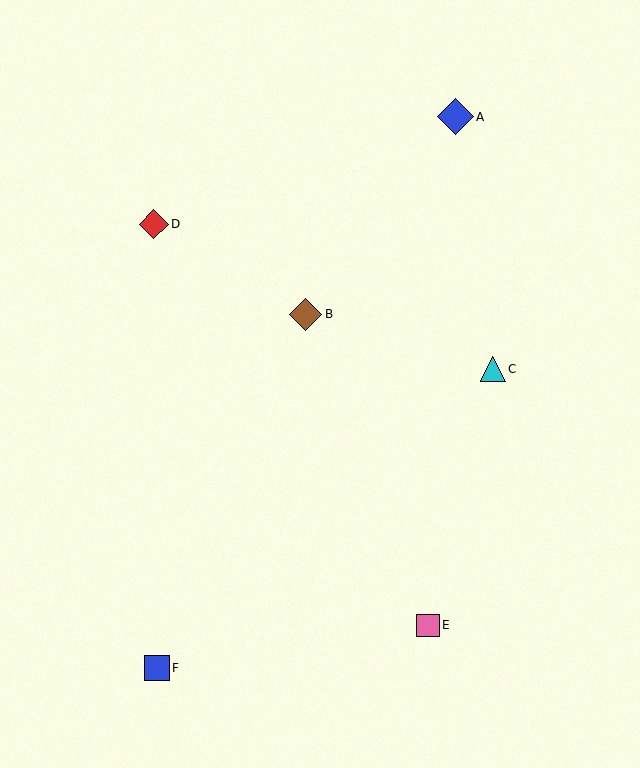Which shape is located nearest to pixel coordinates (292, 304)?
The brown diamond (labeled B) at (306, 314) is nearest to that location.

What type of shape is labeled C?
Shape C is a cyan triangle.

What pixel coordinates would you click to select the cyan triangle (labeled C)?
Click at (493, 369) to select the cyan triangle C.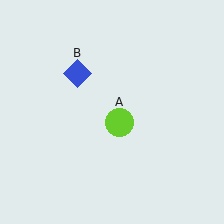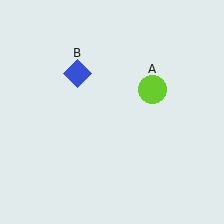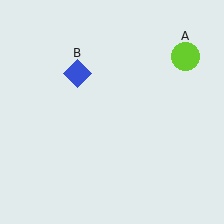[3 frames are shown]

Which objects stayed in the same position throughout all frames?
Blue diamond (object B) remained stationary.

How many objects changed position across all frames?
1 object changed position: lime circle (object A).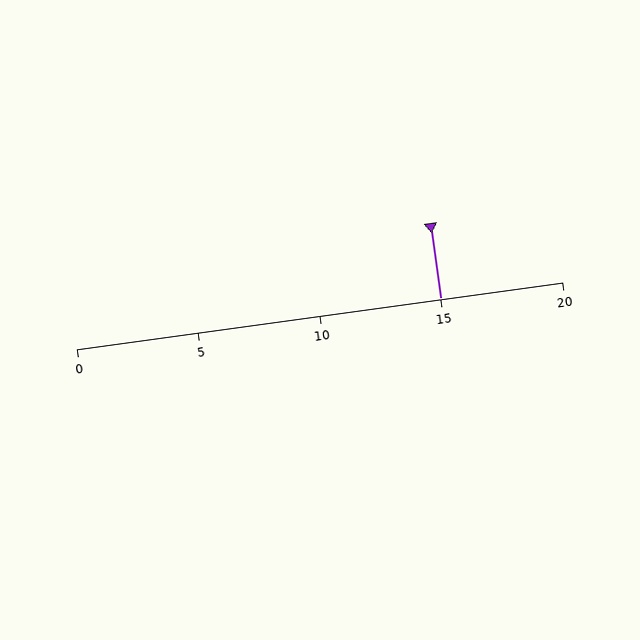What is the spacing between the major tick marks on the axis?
The major ticks are spaced 5 apart.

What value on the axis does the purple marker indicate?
The marker indicates approximately 15.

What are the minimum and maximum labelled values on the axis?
The axis runs from 0 to 20.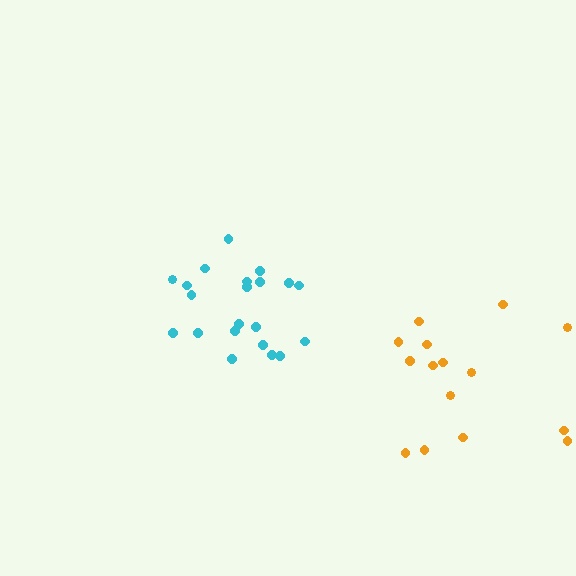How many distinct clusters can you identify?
There are 2 distinct clusters.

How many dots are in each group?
Group 1: 15 dots, Group 2: 21 dots (36 total).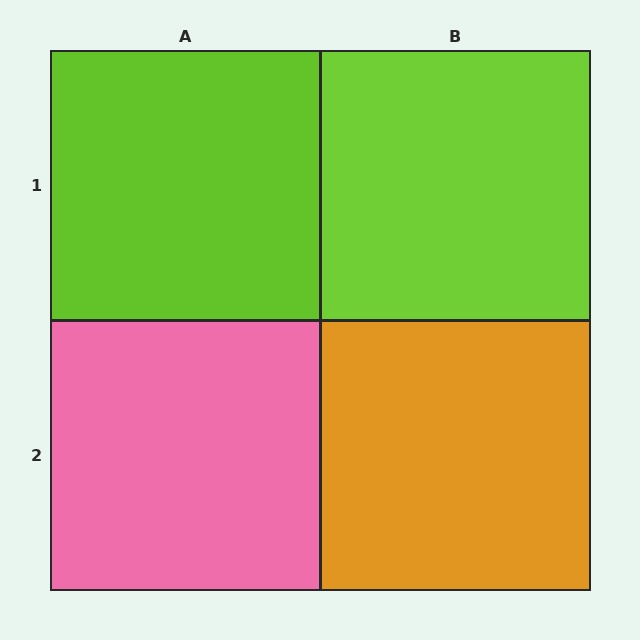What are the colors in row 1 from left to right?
Lime, lime.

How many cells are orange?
1 cell is orange.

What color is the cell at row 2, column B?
Orange.